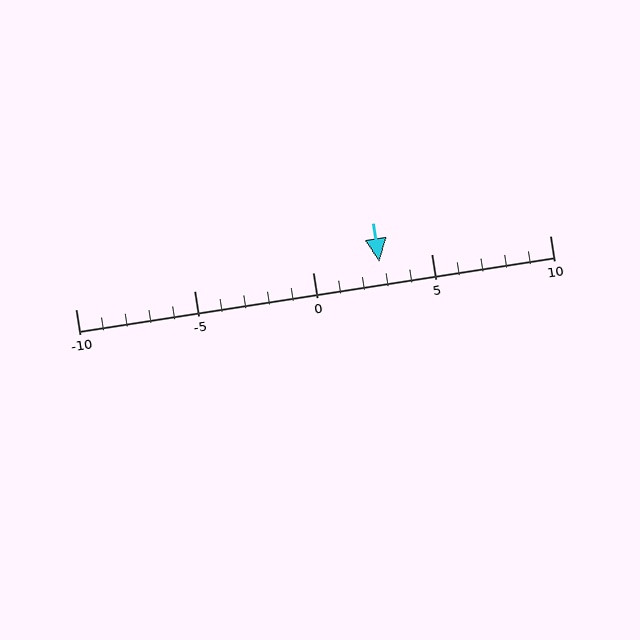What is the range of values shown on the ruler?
The ruler shows values from -10 to 10.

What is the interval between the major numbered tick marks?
The major tick marks are spaced 5 units apart.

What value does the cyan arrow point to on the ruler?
The cyan arrow points to approximately 3.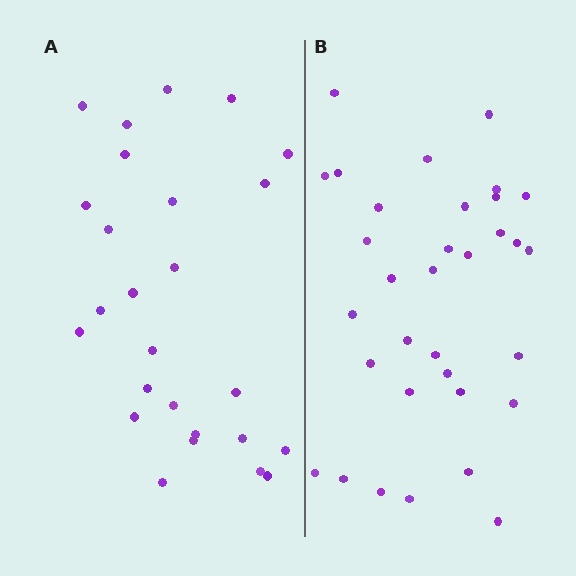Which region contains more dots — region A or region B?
Region B (the right region) has more dots.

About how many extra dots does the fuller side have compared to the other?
Region B has roughly 8 or so more dots than region A.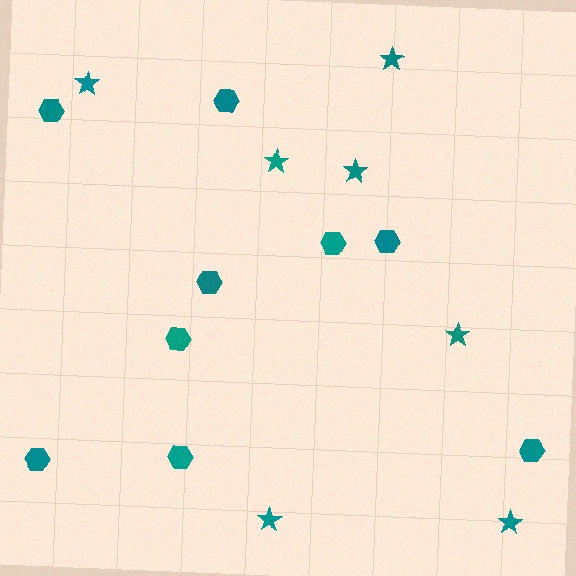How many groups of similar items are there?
There are 2 groups: one group of hexagons (9) and one group of stars (7).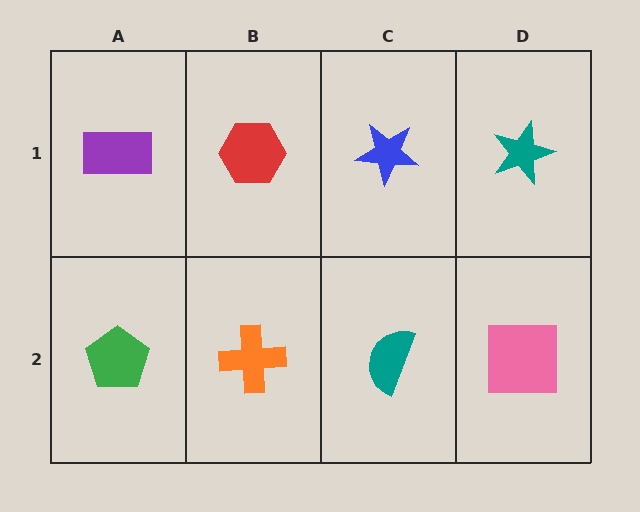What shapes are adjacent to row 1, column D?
A pink square (row 2, column D), a blue star (row 1, column C).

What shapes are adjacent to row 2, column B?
A red hexagon (row 1, column B), a green pentagon (row 2, column A), a teal semicircle (row 2, column C).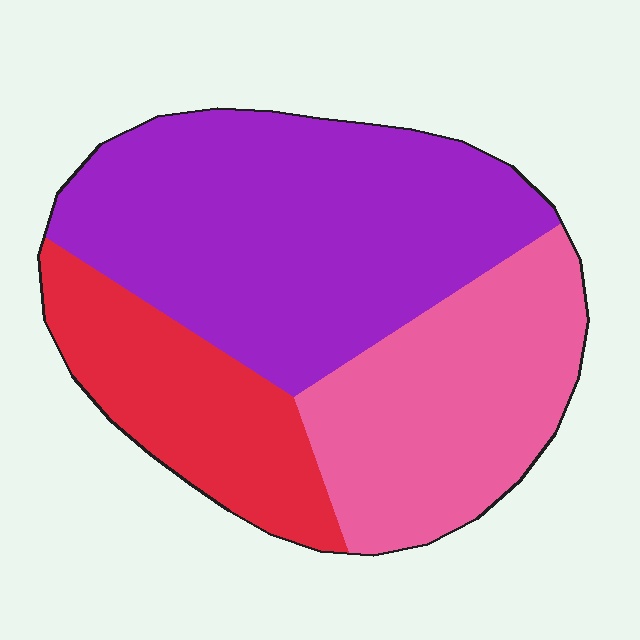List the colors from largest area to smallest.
From largest to smallest: purple, pink, red.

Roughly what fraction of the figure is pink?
Pink covers around 30% of the figure.